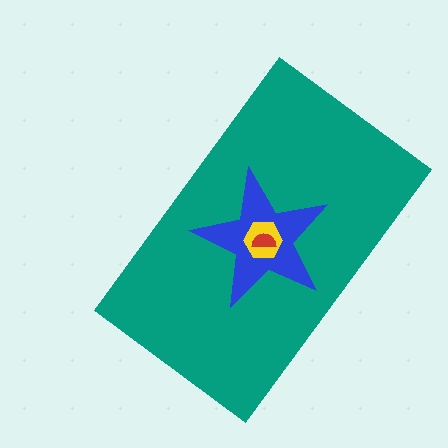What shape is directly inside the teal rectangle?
The blue star.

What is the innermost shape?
The red semicircle.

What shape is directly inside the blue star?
The yellow hexagon.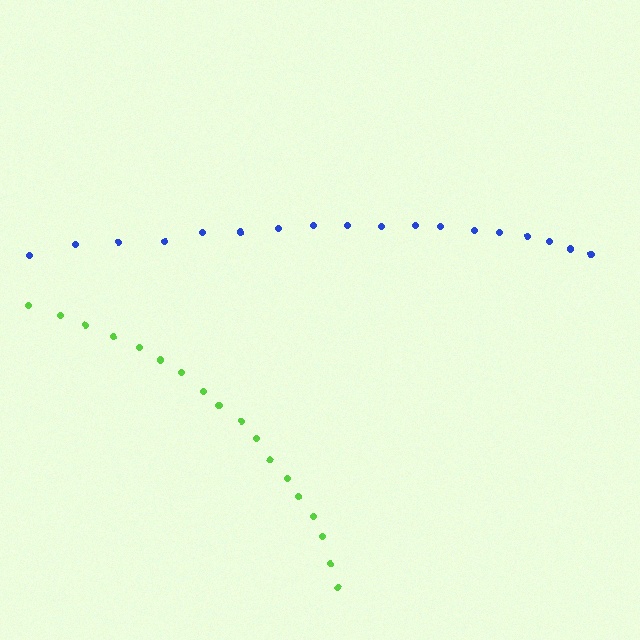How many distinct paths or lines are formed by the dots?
There are 2 distinct paths.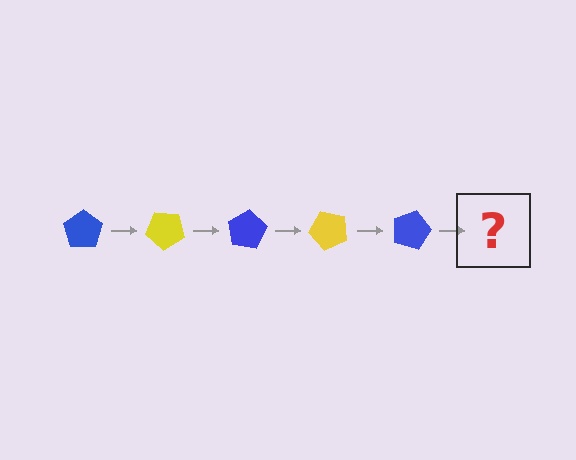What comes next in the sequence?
The next element should be a yellow pentagon, rotated 200 degrees from the start.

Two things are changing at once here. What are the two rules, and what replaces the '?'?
The two rules are that it rotates 40 degrees each step and the color cycles through blue and yellow. The '?' should be a yellow pentagon, rotated 200 degrees from the start.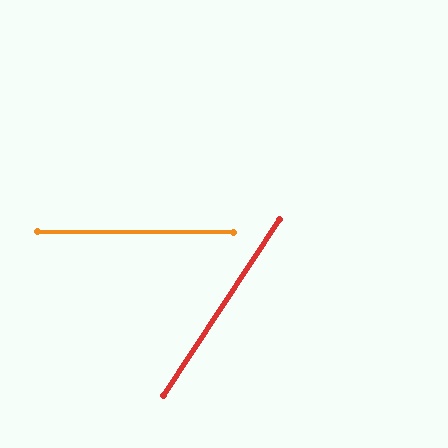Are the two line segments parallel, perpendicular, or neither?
Neither parallel nor perpendicular — they differ by about 57°.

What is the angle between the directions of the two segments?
Approximately 57 degrees.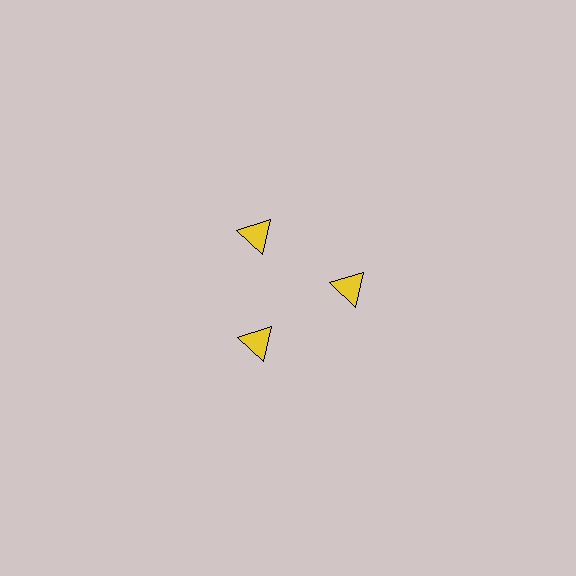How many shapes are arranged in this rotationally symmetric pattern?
There are 3 shapes, arranged in 3 groups of 1.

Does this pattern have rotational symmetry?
Yes, this pattern has 3-fold rotational symmetry. It looks the same after rotating 120 degrees around the center.